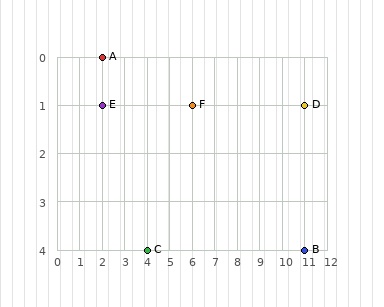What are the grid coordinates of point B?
Point B is at grid coordinates (11, 4).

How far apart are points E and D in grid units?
Points E and D are 9 columns apart.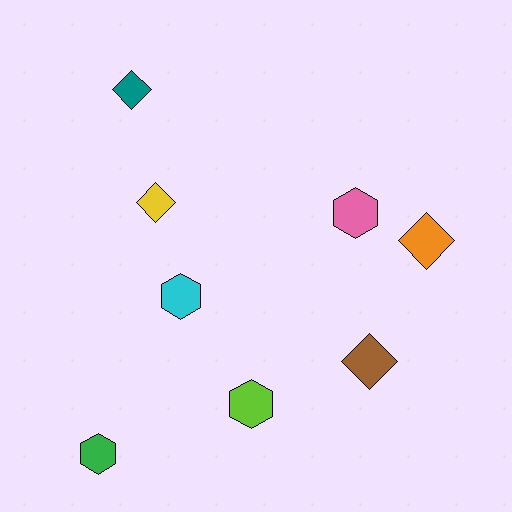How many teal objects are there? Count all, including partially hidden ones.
There is 1 teal object.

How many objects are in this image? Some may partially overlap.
There are 8 objects.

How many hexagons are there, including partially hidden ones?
There are 4 hexagons.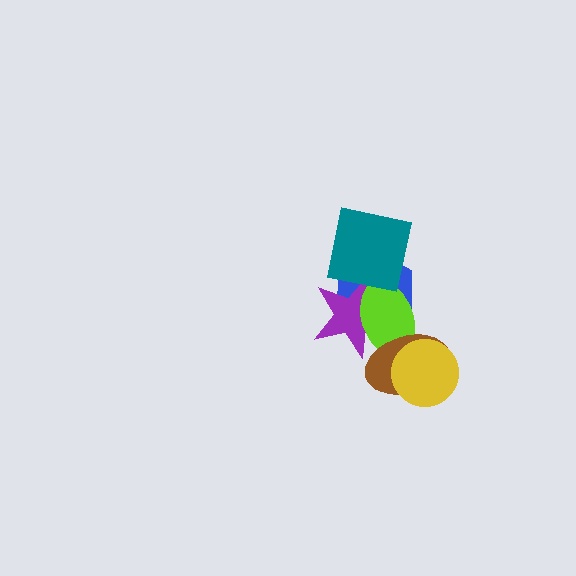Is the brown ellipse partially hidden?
Yes, it is partially covered by another shape.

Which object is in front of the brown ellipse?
The yellow circle is in front of the brown ellipse.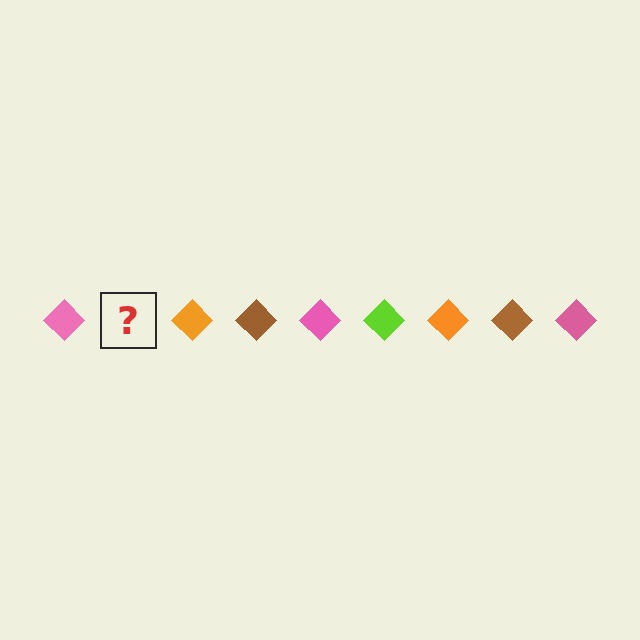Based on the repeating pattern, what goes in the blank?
The blank should be a lime diamond.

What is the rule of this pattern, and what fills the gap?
The rule is that the pattern cycles through pink, lime, orange, brown diamonds. The gap should be filled with a lime diamond.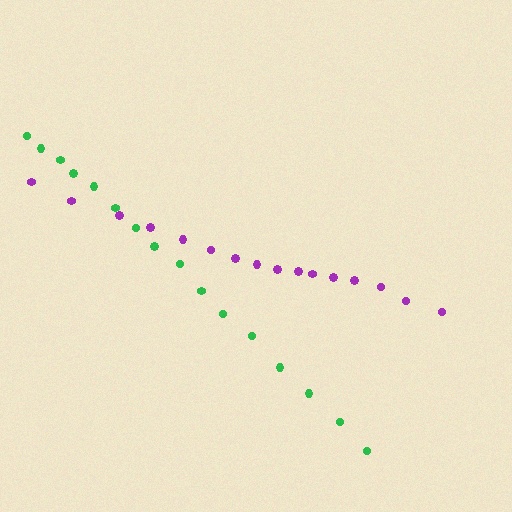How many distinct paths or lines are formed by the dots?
There are 2 distinct paths.